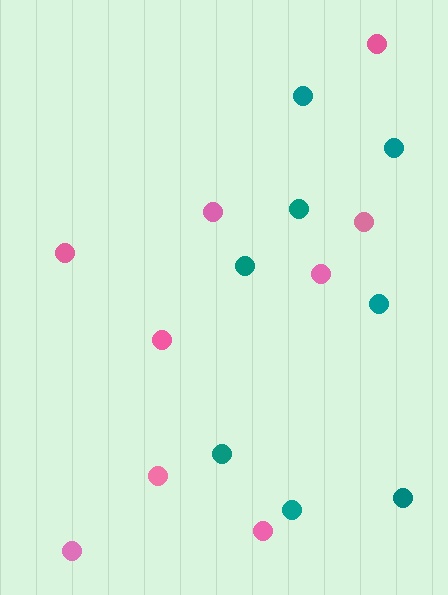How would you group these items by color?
There are 2 groups: one group of teal circles (8) and one group of pink circles (9).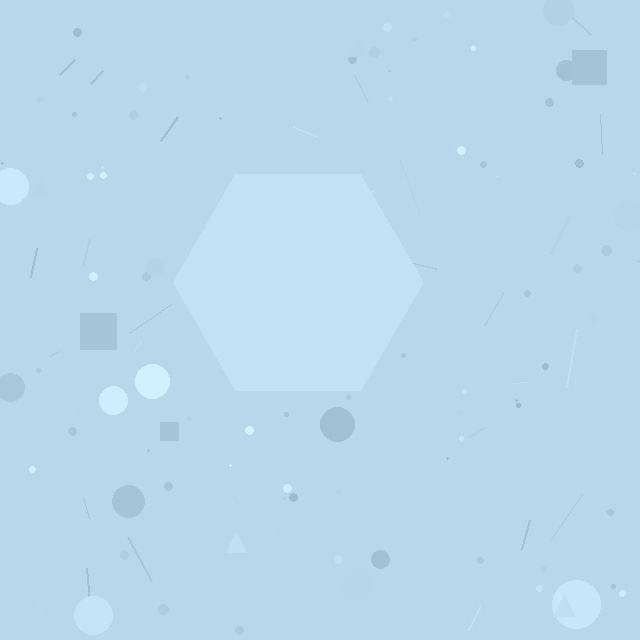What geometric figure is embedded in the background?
A hexagon is embedded in the background.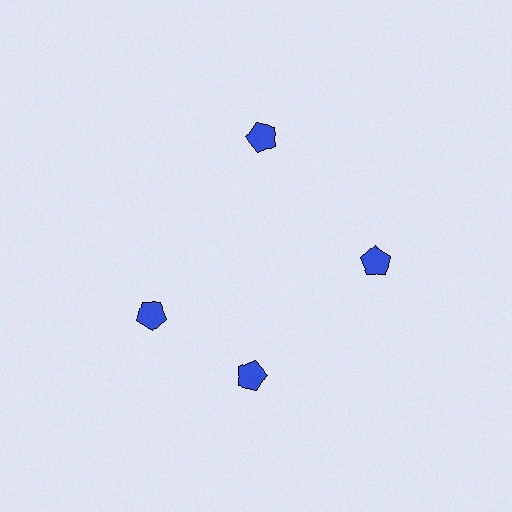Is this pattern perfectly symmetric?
No. The 4 blue pentagons are arranged in a ring, but one element near the 9 o'clock position is rotated out of alignment along the ring, breaking the 4-fold rotational symmetry.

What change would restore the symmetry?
The symmetry would be restored by rotating it back into even spacing with its neighbors so that all 4 pentagons sit at equal angles and equal distance from the center.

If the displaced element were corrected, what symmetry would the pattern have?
It would have 4-fold rotational symmetry — the pattern would map onto itself every 90 degrees.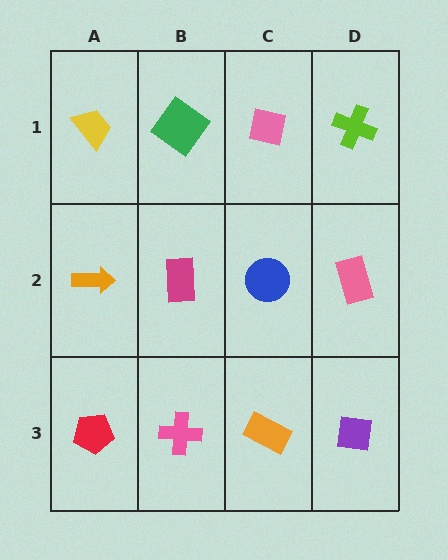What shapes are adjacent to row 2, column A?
A yellow trapezoid (row 1, column A), a red pentagon (row 3, column A), a magenta rectangle (row 2, column B).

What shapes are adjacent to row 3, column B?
A magenta rectangle (row 2, column B), a red pentagon (row 3, column A), an orange rectangle (row 3, column C).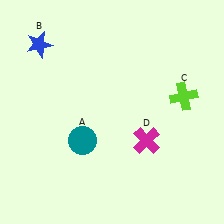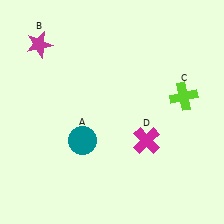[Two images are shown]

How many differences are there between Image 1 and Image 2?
There is 1 difference between the two images.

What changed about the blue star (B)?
In Image 1, B is blue. In Image 2, it changed to magenta.